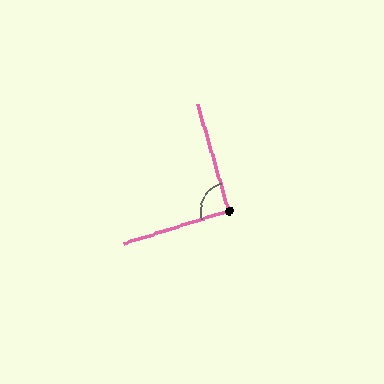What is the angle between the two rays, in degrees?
Approximately 92 degrees.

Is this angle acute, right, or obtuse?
It is approximately a right angle.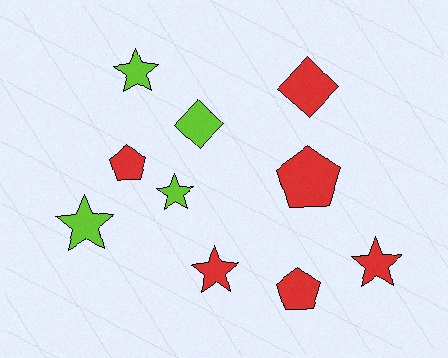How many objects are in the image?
There are 10 objects.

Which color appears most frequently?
Red, with 6 objects.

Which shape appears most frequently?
Star, with 5 objects.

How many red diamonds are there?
There is 1 red diamond.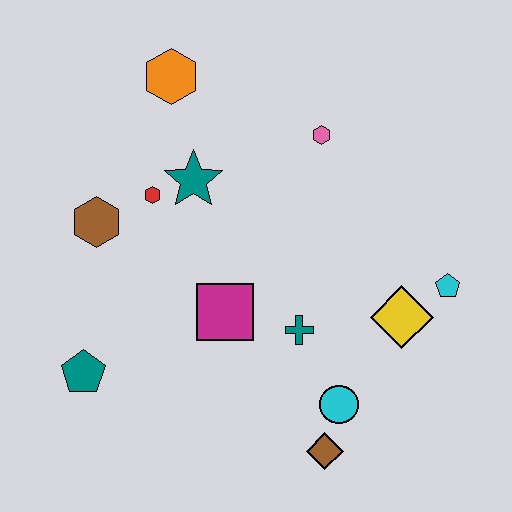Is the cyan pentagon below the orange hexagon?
Yes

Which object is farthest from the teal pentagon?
The cyan pentagon is farthest from the teal pentagon.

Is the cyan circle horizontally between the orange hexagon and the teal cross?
No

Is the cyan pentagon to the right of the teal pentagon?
Yes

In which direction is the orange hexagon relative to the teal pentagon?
The orange hexagon is above the teal pentagon.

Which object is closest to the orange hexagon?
The teal star is closest to the orange hexagon.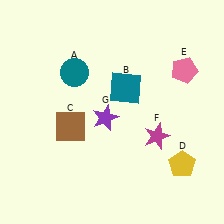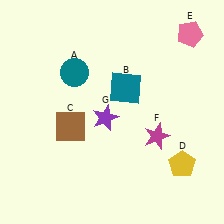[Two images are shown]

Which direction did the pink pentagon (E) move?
The pink pentagon (E) moved up.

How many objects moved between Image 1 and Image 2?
1 object moved between the two images.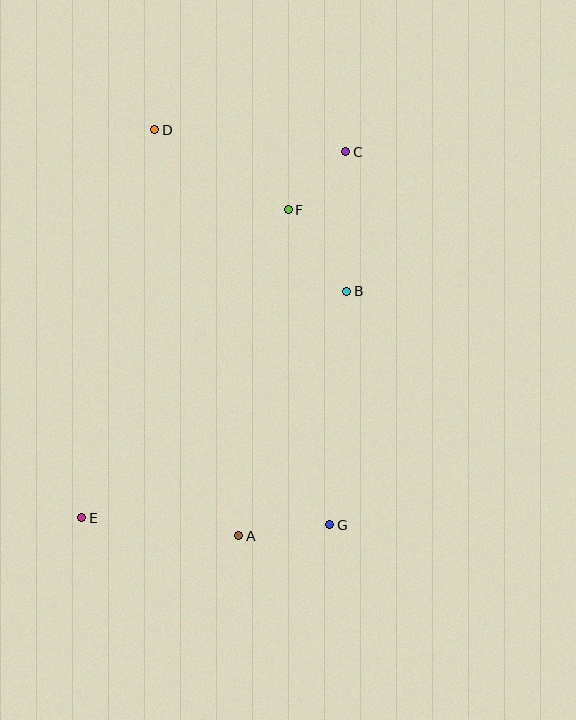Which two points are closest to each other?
Points C and F are closest to each other.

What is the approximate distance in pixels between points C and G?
The distance between C and G is approximately 373 pixels.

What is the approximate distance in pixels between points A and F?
The distance between A and F is approximately 330 pixels.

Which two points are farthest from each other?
Points C and E are farthest from each other.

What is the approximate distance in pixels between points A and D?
The distance between A and D is approximately 415 pixels.